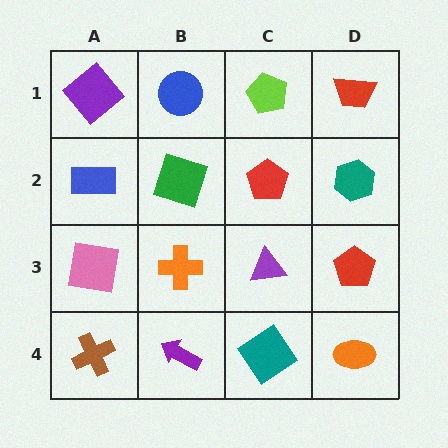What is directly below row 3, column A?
A brown cross.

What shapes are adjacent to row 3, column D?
A teal hexagon (row 2, column D), an orange ellipse (row 4, column D), a purple triangle (row 3, column C).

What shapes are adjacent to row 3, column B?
A green square (row 2, column B), a purple arrow (row 4, column B), a pink square (row 3, column A), a purple triangle (row 3, column C).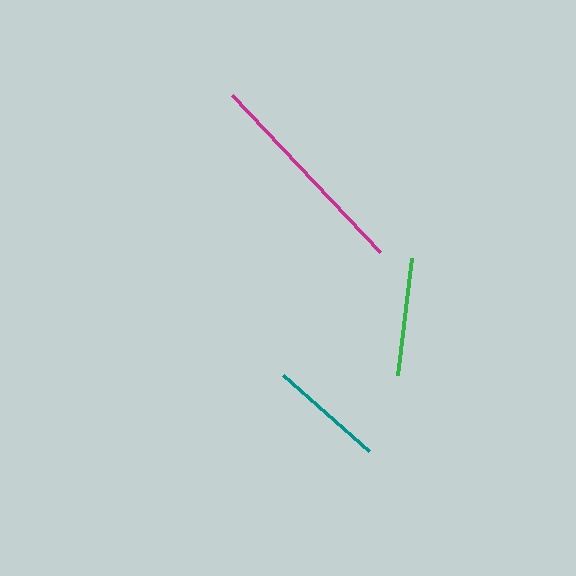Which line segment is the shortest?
The teal line is the shortest at approximately 115 pixels.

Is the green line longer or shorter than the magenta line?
The magenta line is longer than the green line.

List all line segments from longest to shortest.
From longest to shortest: magenta, green, teal.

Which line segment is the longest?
The magenta line is the longest at approximately 216 pixels.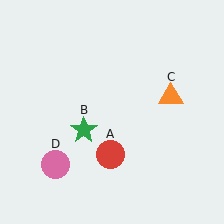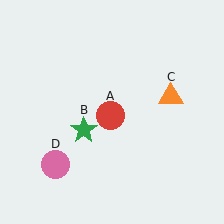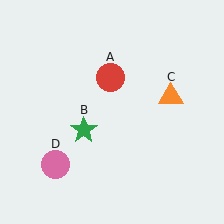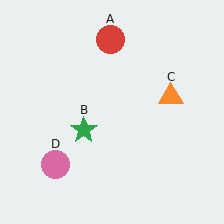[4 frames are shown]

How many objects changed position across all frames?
1 object changed position: red circle (object A).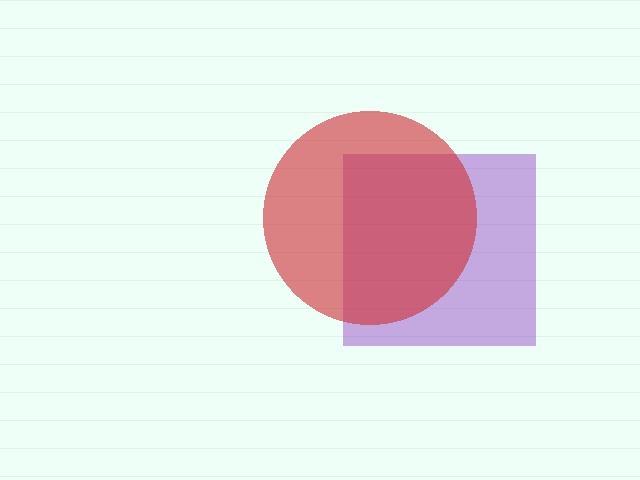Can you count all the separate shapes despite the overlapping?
Yes, there are 2 separate shapes.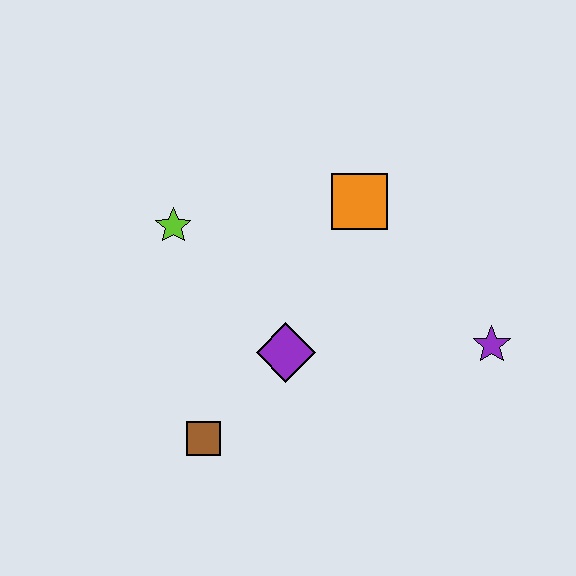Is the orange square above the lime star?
Yes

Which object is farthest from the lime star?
The purple star is farthest from the lime star.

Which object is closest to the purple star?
The orange square is closest to the purple star.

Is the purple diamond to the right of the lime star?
Yes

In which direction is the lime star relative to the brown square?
The lime star is above the brown square.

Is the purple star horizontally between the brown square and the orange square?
No